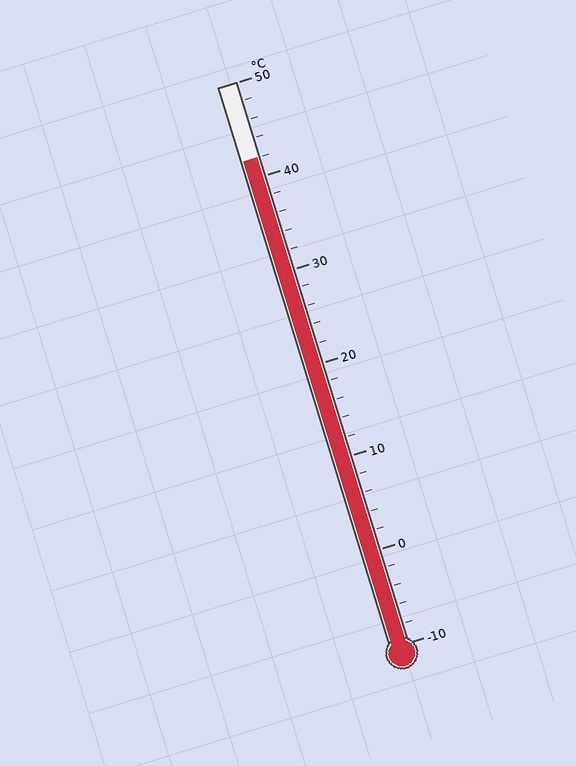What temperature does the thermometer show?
The thermometer shows approximately 42°C.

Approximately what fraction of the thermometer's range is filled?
The thermometer is filled to approximately 85% of its range.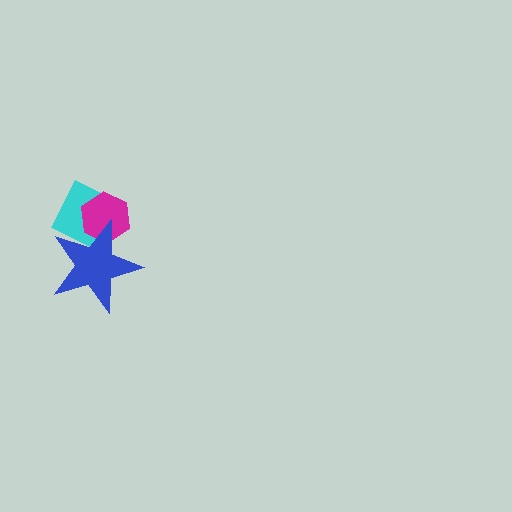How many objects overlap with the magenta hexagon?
2 objects overlap with the magenta hexagon.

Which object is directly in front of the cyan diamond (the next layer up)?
The magenta hexagon is directly in front of the cyan diamond.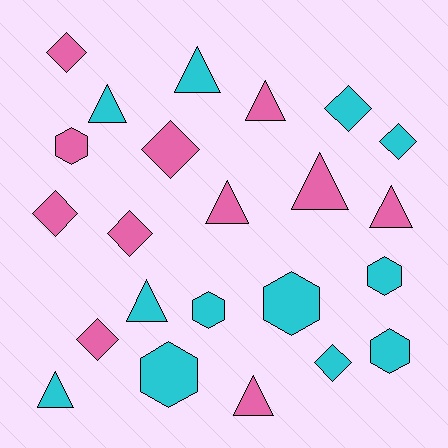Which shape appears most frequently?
Triangle, with 9 objects.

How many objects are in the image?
There are 23 objects.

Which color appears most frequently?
Cyan, with 12 objects.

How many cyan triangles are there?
There are 4 cyan triangles.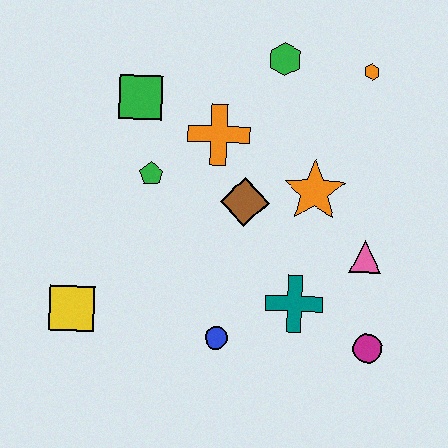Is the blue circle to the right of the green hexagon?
No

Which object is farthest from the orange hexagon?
The yellow square is farthest from the orange hexagon.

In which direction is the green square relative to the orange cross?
The green square is to the left of the orange cross.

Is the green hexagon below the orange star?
No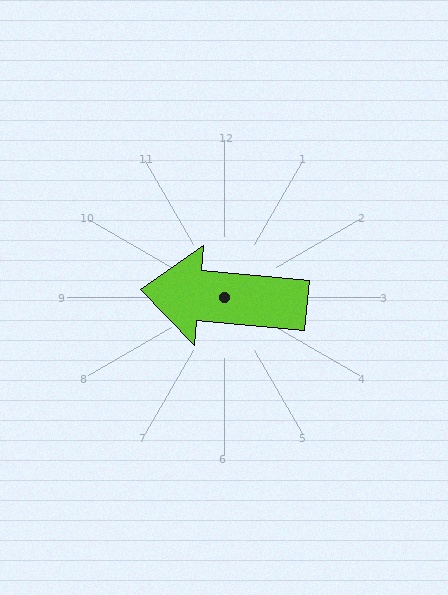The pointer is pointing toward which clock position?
Roughly 9 o'clock.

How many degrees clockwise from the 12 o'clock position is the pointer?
Approximately 275 degrees.